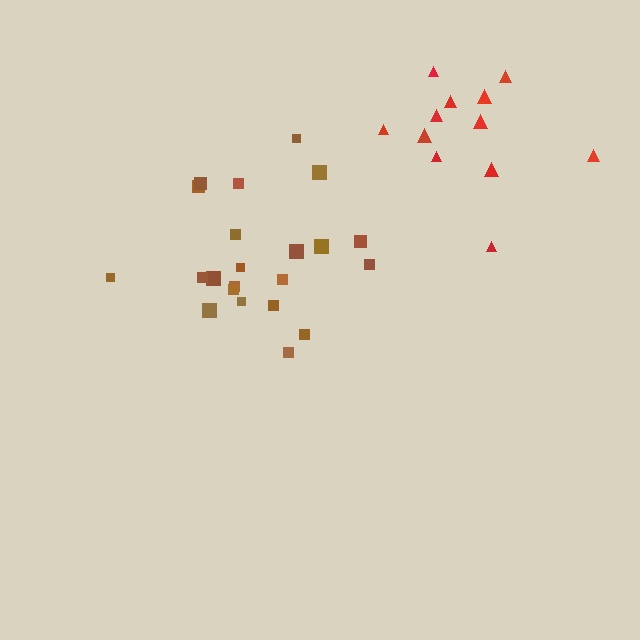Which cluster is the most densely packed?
Brown.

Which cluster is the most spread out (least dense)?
Red.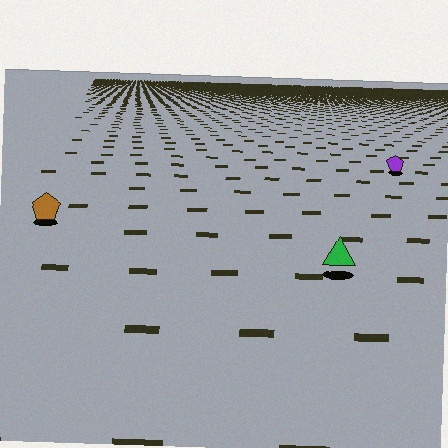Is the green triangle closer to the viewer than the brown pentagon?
Yes. The green triangle is closer — you can tell from the texture gradient: the ground texture is coarser near it.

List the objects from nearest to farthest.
From nearest to farthest: the green triangle, the brown pentagon, the purple pentagon.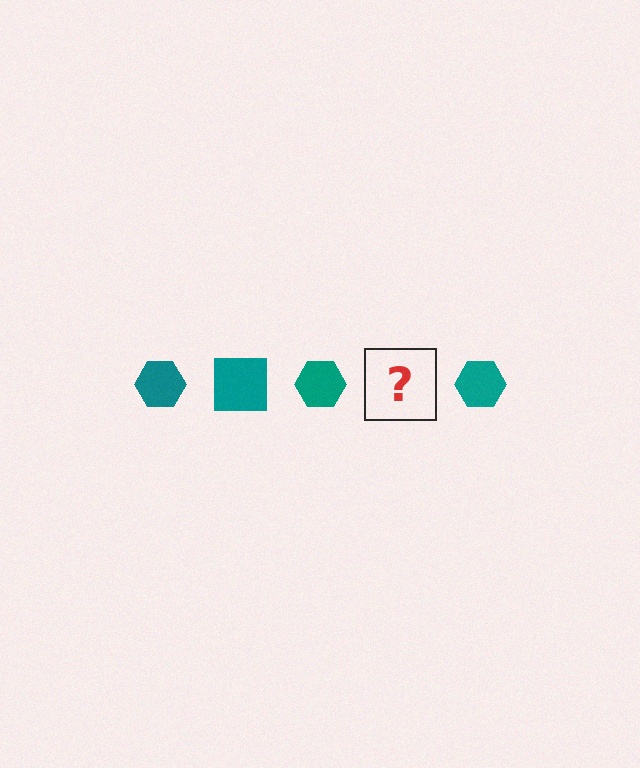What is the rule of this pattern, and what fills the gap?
The rule is that the pattern cycles through hexagon, square shapes in teal. The gap should be filled with a teal square.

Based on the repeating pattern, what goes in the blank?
The blank should be a teal square.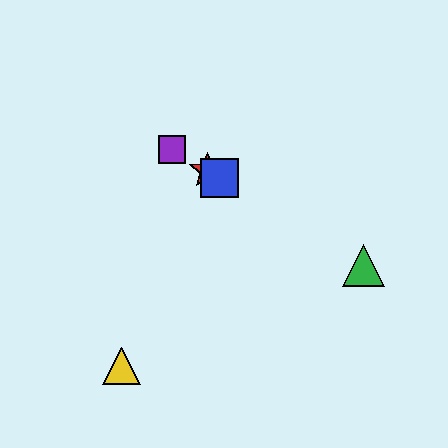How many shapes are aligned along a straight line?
4 shapes (the red star, the blue square, the green triangle, the purple square) are aligned along a straight line.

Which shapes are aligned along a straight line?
The red star, the blue square, the green triangle, the purple square are aligned along a straight line.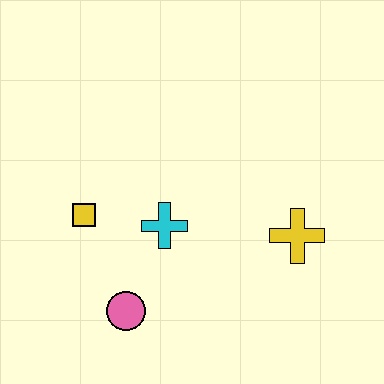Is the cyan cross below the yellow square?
Yes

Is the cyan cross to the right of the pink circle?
Yes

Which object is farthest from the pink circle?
The yellow cross is farthest from the pink circle.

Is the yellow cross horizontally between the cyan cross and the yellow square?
No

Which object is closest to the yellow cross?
The cyan cross is closest to the yellow cross.